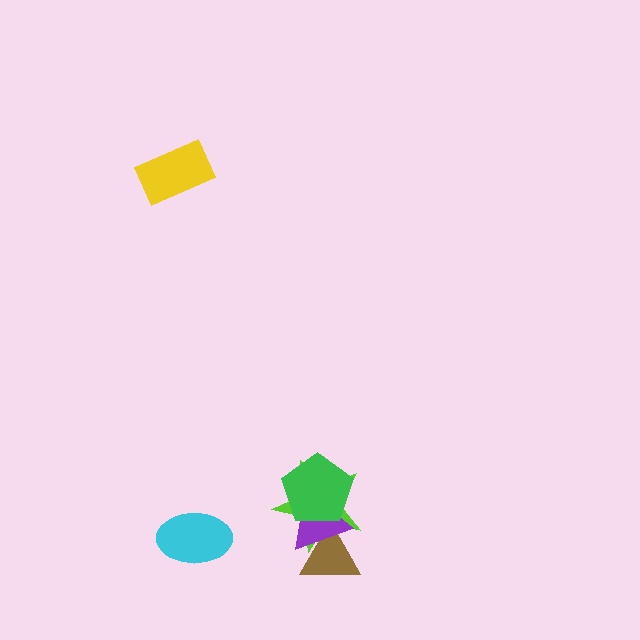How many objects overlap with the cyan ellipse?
0 objects overlap with the cyan ellipse.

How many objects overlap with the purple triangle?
3 objects overlap with the purple triangle.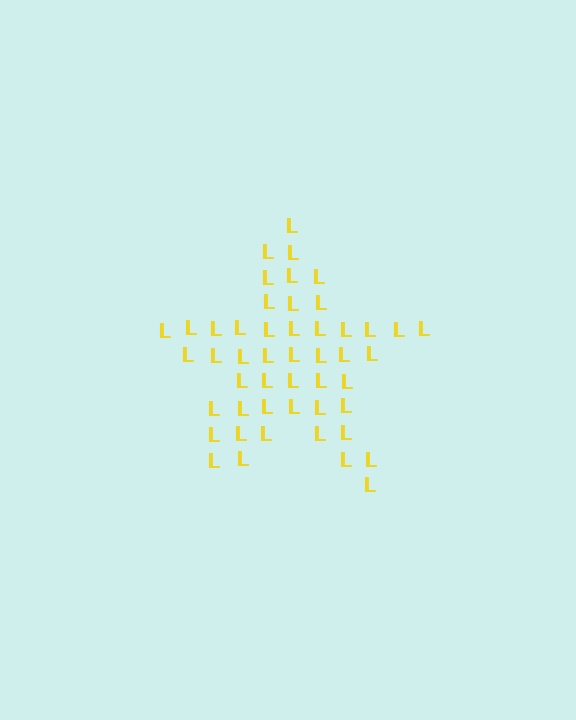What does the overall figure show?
The overall figure shows a star.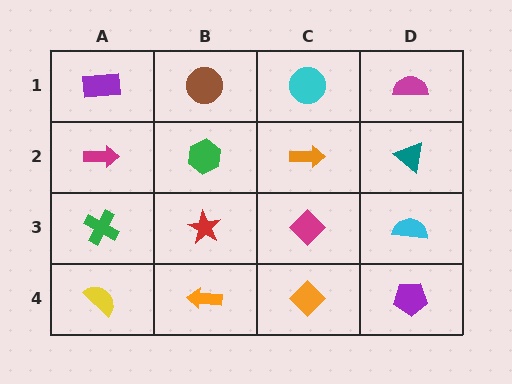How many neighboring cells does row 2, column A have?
3.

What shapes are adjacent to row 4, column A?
A green cross (row 3, column A), an orange arrow (row 4, column B).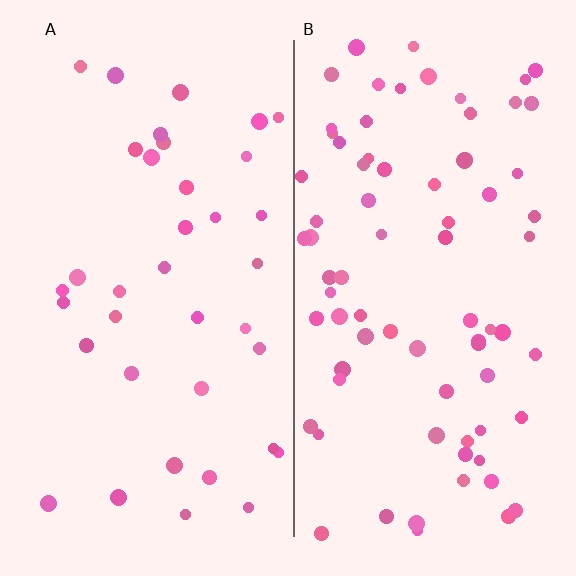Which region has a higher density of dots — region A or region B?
B (the right).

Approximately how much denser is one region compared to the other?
Approximately 2.1× — region B over region A.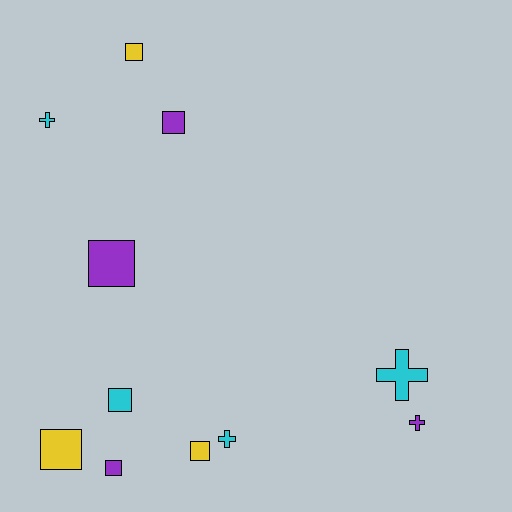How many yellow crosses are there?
There are no yellow crosses.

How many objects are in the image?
There are 11 objects.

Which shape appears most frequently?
Square, with 7 objects.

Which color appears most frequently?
Cyan, with 4 objects.